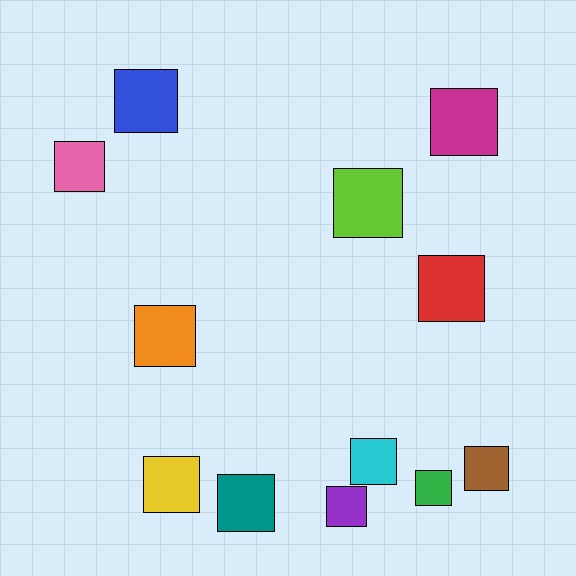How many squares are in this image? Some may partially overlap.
There are 12 squares.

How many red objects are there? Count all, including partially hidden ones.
There is 1 red object.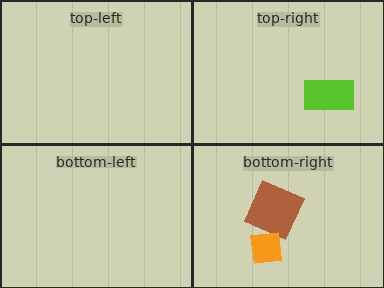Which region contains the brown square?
The bottom-right region.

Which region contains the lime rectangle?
The top-right region.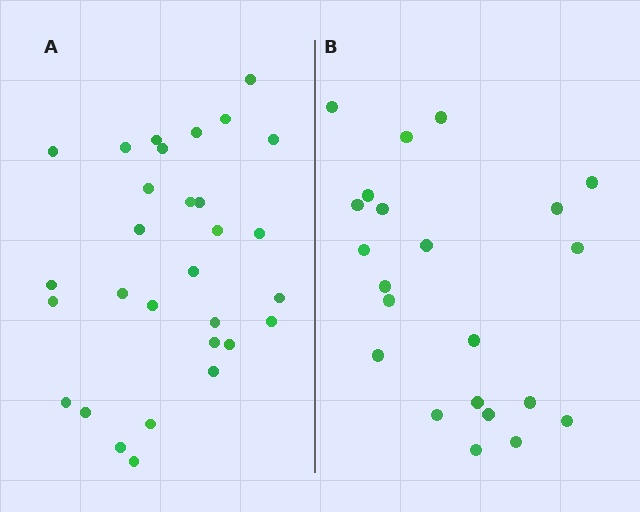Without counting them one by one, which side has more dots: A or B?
Region A (the left region) has more dots.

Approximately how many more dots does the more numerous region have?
Region A has roughly 8 or so more dots than region B.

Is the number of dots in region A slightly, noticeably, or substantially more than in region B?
Region A has noticeably more, but not dramatically so. The ratio is roughly 1.4 to 1.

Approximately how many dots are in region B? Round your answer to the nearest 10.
About 20 dots. (The exact count is 22, which rounds to 20.)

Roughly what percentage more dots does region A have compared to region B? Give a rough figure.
About 35% more.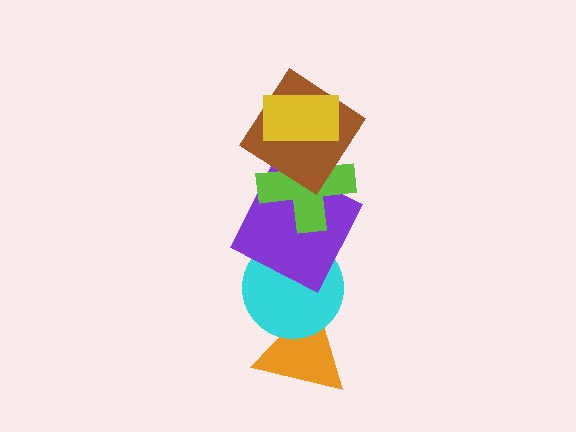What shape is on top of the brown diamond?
The yellow rectangle is on top of the brown diamond.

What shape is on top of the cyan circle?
The purple square is on top of the cyan circle.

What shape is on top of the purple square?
The lime cross is on top of the purple square.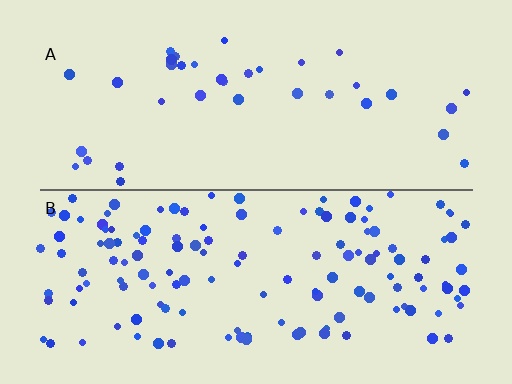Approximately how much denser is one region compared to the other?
Approximately 3.7× — region B over region A.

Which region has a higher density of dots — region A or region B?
B (the bottom).